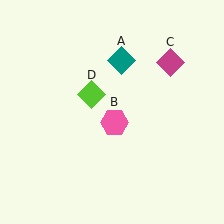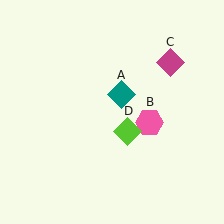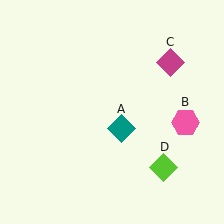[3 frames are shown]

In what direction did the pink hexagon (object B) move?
The pink hexagon (object B) moved right.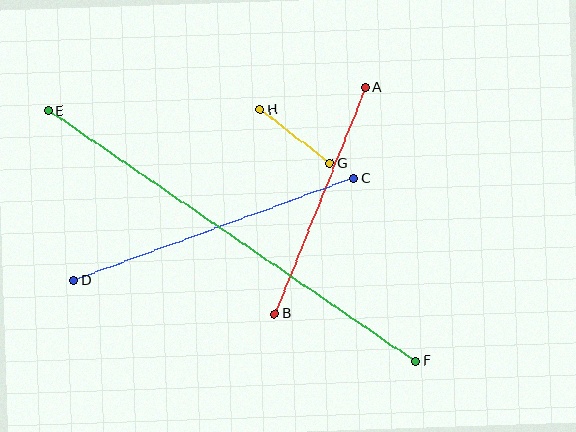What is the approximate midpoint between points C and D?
The midpoint is at approximately (214, 230) pixels.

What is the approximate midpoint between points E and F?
The midpoint is at approximately (232, 236) pixels.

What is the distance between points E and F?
The distance is approximately 444 pixels.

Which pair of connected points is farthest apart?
Points E and F are farthest apart.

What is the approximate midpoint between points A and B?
The midpoint is at approximately (320, 201) pixels.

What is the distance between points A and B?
The distance is approximately 243 pixels.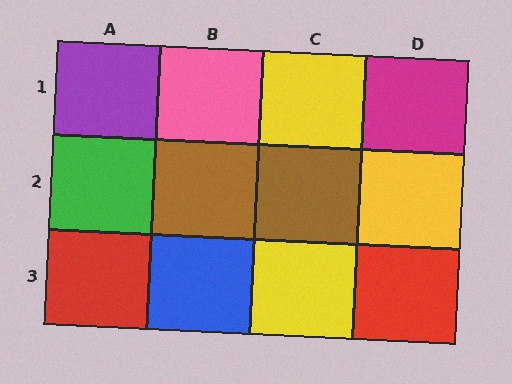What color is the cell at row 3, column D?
Red.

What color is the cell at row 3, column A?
Red.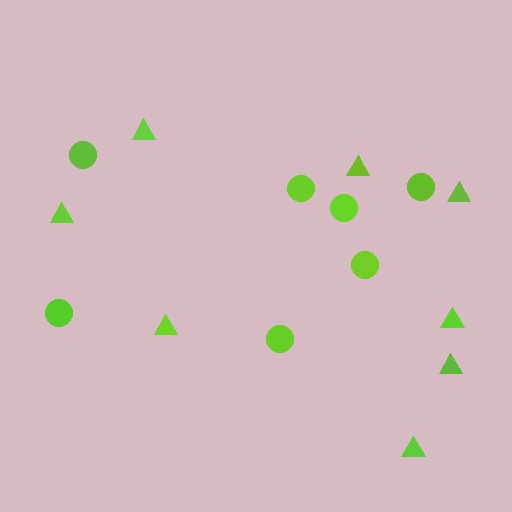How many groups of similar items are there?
There are 2 groups: one group of triangles (8) and one group of circles (7).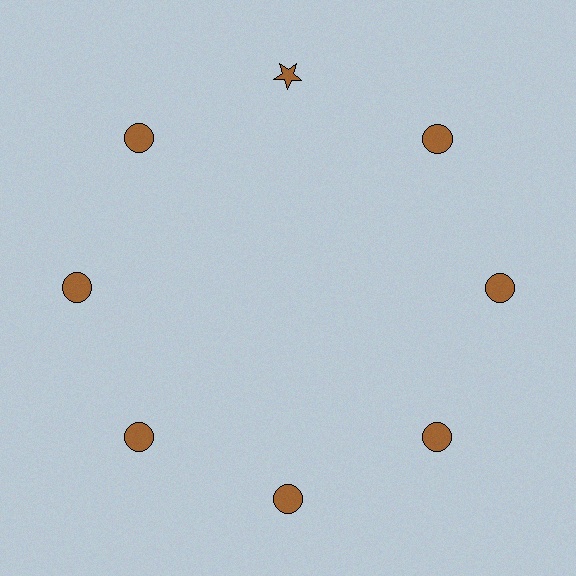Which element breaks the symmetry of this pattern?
The brown star at roughly the 12 o'clock position breaks the symmetry. All other shapes are brown circles.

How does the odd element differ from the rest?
It has a different shape: star instead of circle.